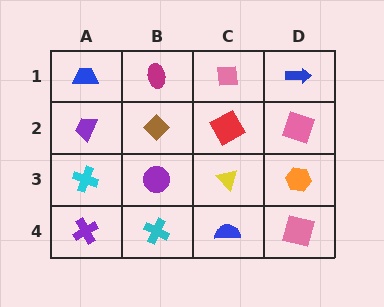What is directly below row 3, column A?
A purple cross.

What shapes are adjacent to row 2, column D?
A blue arrow (row 1, column D), an orange hexagon (row 3, column D), a red square (row 2, column C).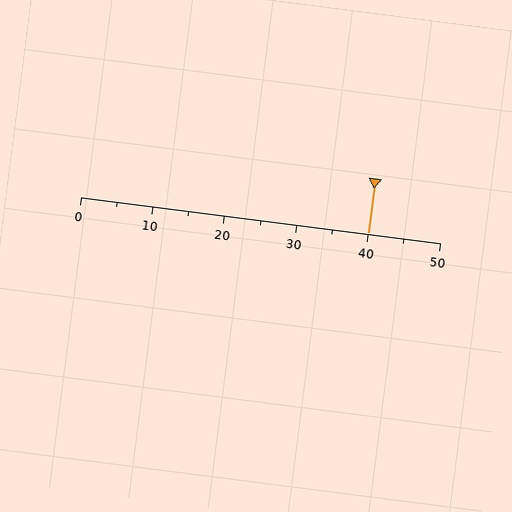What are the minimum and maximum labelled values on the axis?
The axis runs from 0 to 50.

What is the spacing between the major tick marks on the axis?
The major ticks are spaced 10 apart.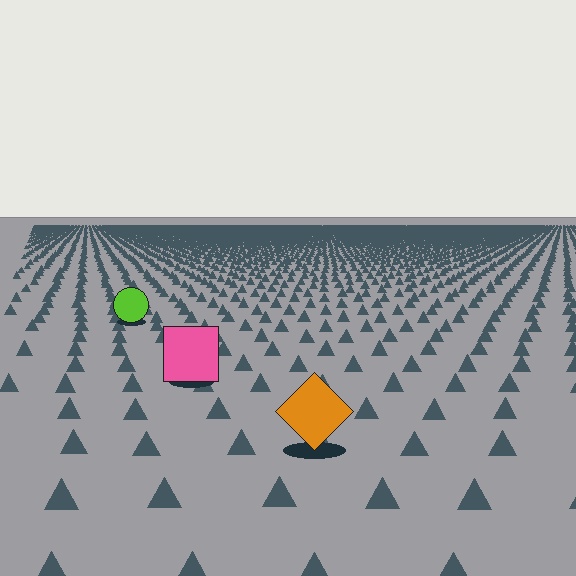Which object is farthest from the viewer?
The lime circle is farthest from the viewer. It appears smaller and the ground texture around it is denser.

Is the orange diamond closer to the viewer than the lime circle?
Yes. The orange diamond is closer — you can tell from the texture gradient: the ground texture is coarser near it.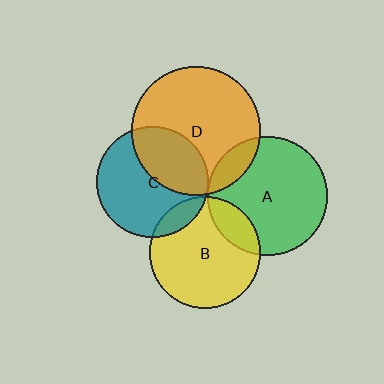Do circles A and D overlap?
Yes.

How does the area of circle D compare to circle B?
Approximately 1.4 times.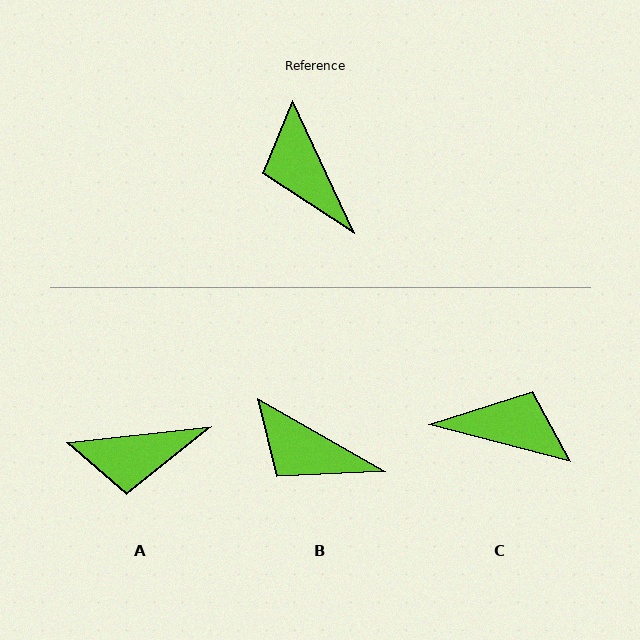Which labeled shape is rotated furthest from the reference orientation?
C, about 130 degrees away.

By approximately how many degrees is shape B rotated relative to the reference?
Approximately 36 degrees counter-clockwise.